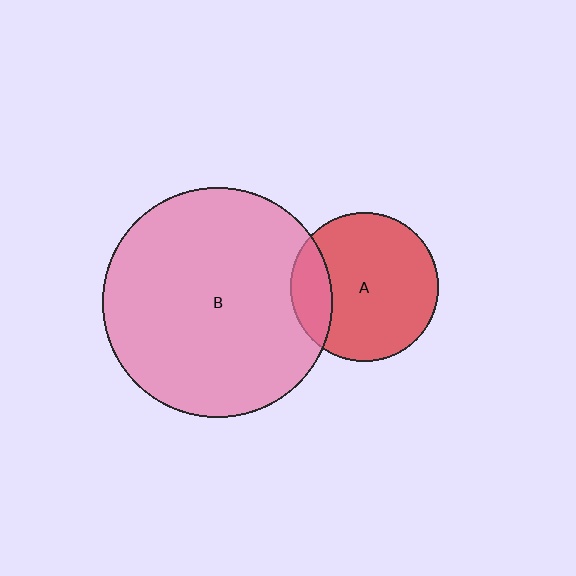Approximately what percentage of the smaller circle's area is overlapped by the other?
Approximately 20%.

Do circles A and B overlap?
Yes.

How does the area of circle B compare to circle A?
Approximately 2.4 times.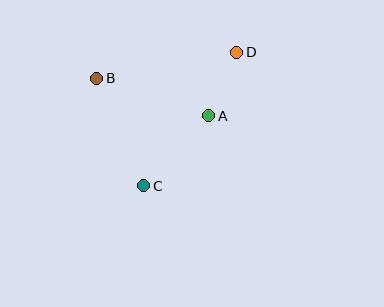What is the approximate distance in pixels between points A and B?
The distance between A and B is approximately 118 pixels.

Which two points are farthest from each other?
Points C and D are farthest from each other.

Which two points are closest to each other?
Points A and D are closest to each other.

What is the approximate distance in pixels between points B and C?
The distance between B and C is approximately 117 pixels.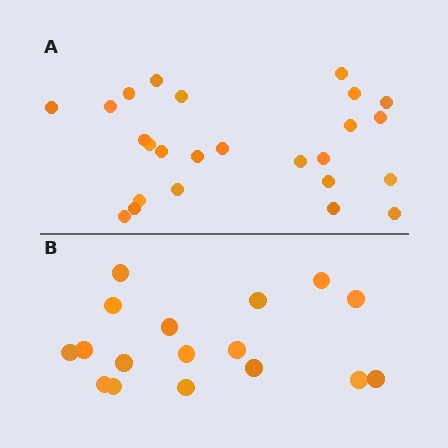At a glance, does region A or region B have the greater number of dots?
Region A (the top region) has more dots.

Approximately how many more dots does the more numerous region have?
Region A has roughly 8 or so more dots than region B.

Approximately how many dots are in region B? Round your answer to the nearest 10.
About 20 dots. (The exact count is 17, which rounds to 20.)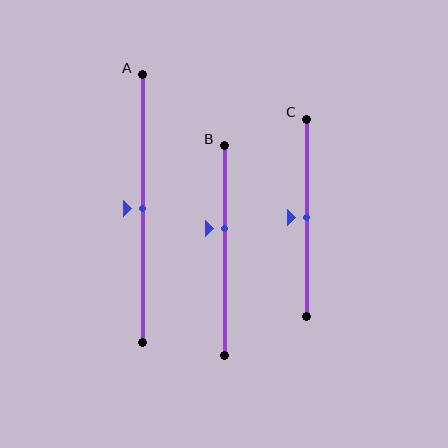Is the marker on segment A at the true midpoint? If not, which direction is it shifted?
Yes, the marker on segment A is at the true midpoint.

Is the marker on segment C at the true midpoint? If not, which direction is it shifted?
Yes, the marker on segment C is at the true midpoint.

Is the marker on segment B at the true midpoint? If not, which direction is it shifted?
No, the marker on segment B is shifted upward by about 11% of the segment length.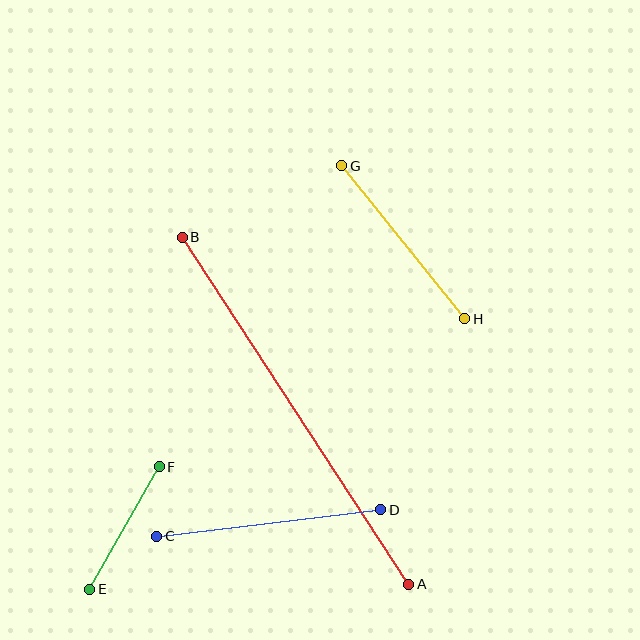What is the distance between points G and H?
The distance is approximately 196 pixels.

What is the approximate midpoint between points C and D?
The midpoint is at approximately (269, 523) pixels.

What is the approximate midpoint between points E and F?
The midpoint is at approximately (124, 528) pixels.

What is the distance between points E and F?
The distance is approximately 141 pixels.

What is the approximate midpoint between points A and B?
The midpoint is at approximately (295, 411) pixels.